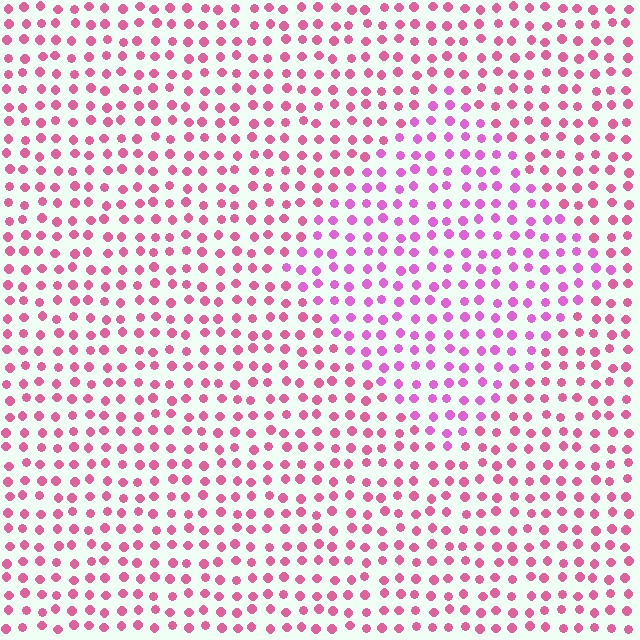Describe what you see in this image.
The image is filled with small pink elements in a uniform arrangement. A diamond-shaped region is visible where the elements are tinted to a slightly different hue, forming a subtle color boundary.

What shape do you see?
I see a diamond.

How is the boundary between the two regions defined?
The boundary is defined purely by a slight shift in hue (about 28 degrees). Spacing, size, and orientation are identical on both sides.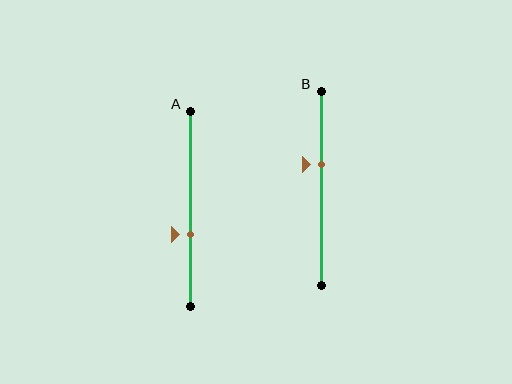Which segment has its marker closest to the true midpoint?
Segment B has its marker closest to the true midpoint.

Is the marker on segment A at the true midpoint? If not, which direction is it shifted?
No, the marker on segment A is shifted downward by about 13% of the segment length.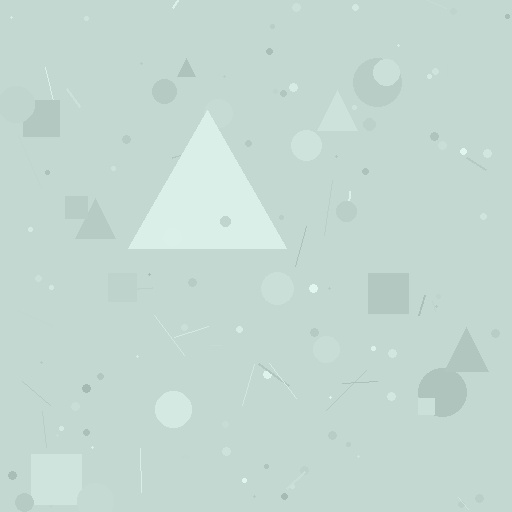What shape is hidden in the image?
A triangle is hidden in the image.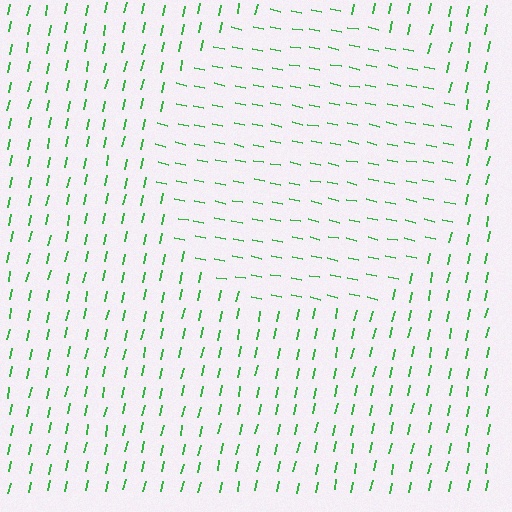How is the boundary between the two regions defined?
The boundary is defined purely by a change in line orientation (approximately 90 degrees difference). All lines are the same color and thickness.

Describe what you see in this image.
The image is filled with small green line segments. A circle region in the image has lines oriented differently from the surrounding lines, creating a visible texture boundary.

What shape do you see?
I see a circle.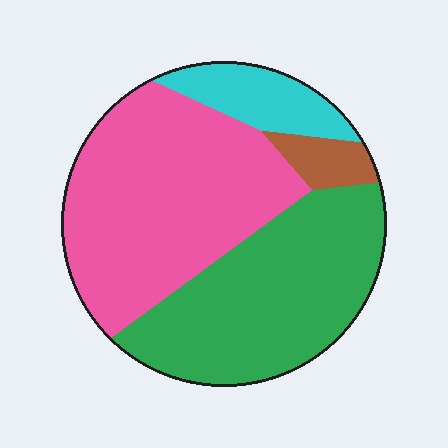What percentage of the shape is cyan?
Cyan covers about 10% of the shape.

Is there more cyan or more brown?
Cyan.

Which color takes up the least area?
Brown, at roughly 5%.